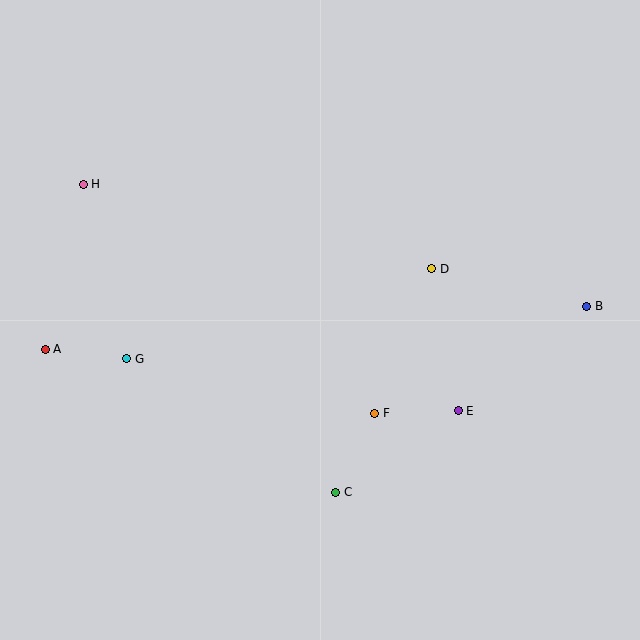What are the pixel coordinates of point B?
Point B is at (587, 306).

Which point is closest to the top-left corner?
Point H is closest to the top-left corner.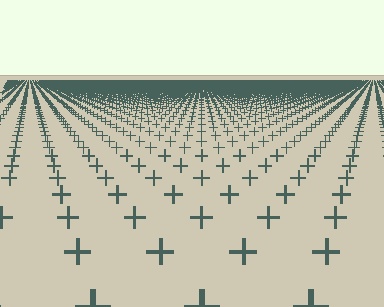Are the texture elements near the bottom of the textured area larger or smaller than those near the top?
Larger. Near the bottom, elements are closer to the viewer and appear at a bigger on-screen size.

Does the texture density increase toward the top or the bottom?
Density increases toward the top.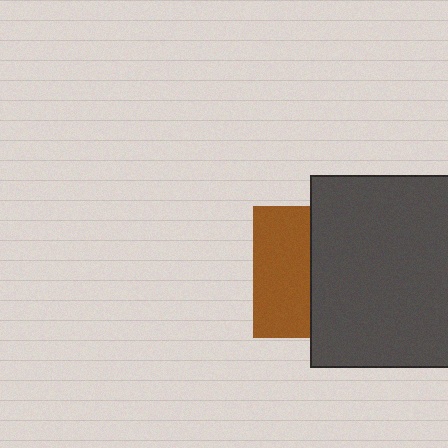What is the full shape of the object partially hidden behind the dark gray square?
The partially hidden object is a brown square.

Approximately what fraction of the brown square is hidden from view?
Roughly 58% of the brown square is hidden behind the dark gray square.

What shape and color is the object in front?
The object in front is a dark gray square.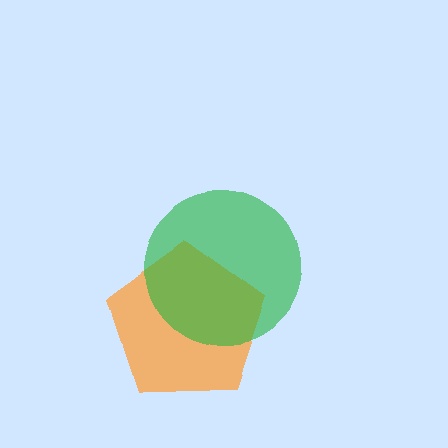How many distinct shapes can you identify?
There are 2 distinct shapes: an orange pentagon, a green circle.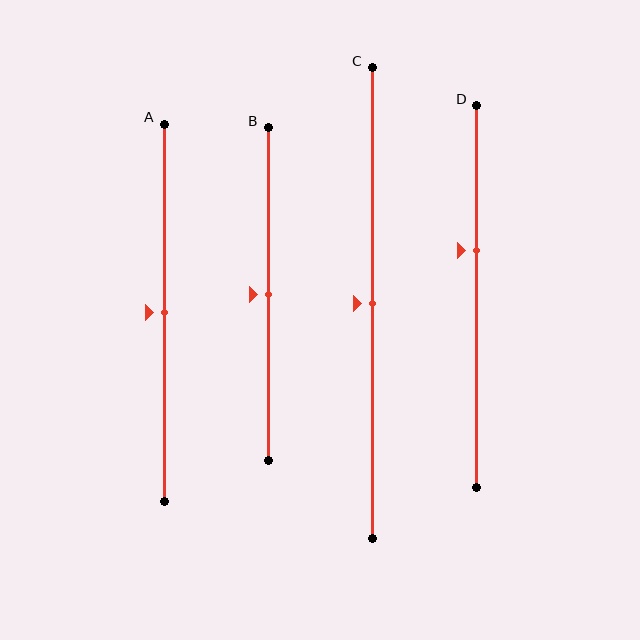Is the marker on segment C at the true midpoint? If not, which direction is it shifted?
Yes, the marker on segment C is at the true midpoint.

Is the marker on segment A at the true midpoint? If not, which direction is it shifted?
Yes, the marker on segment A is at the true midpoint.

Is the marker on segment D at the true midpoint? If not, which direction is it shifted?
No, the marker on segment D is shifted upward by about 12% of the segment length.